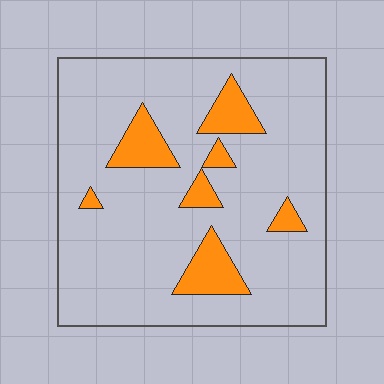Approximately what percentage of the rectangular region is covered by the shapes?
Approximately 15%.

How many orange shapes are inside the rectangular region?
7.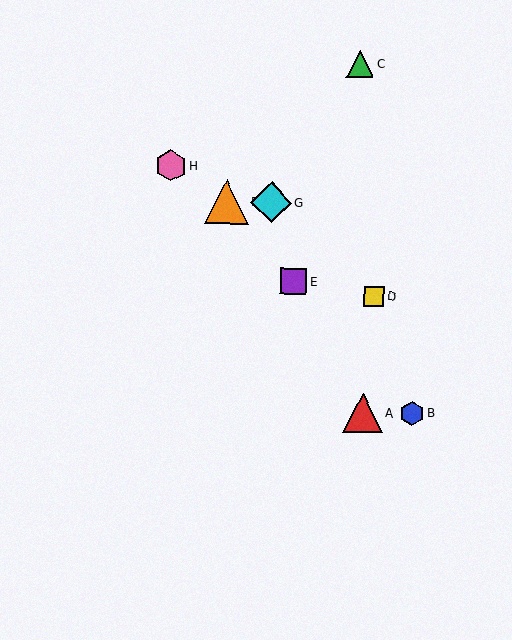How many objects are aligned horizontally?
2 objects (F, G) are aligned horizontally.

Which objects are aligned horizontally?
Objects F, G are aligned horizontally.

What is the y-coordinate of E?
Object E is at y≈281.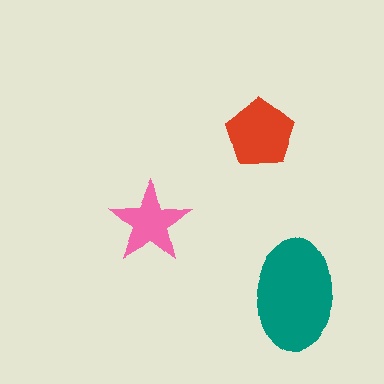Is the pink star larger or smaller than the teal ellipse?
Smaller.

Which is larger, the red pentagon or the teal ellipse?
The teal ellipse.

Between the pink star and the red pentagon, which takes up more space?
The red pentagon.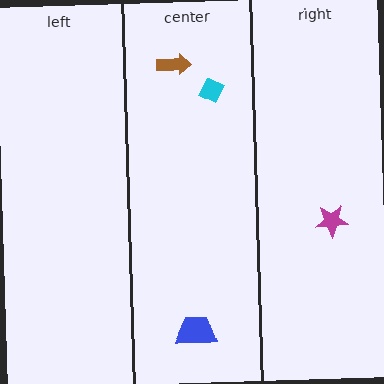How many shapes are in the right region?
1.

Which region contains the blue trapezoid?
The center region.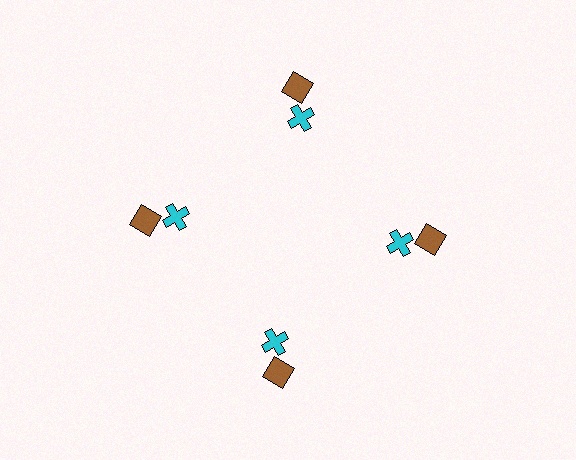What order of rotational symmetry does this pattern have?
This pattern has 4-fold rotational symmetry.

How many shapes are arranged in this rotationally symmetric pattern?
There are 8 shapes, arranged in 4 groups of 2.